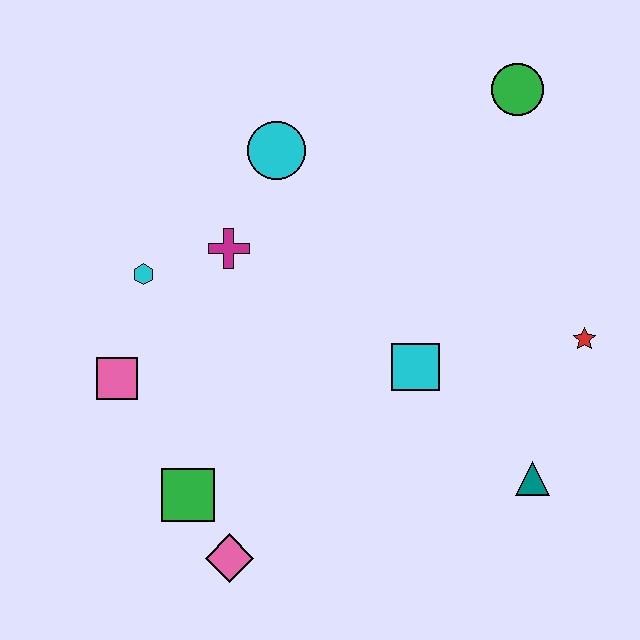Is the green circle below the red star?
No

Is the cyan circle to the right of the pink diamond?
Yes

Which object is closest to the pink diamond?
The green square is closest to the pink diamond.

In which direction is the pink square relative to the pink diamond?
The pink square is above the pink diamond.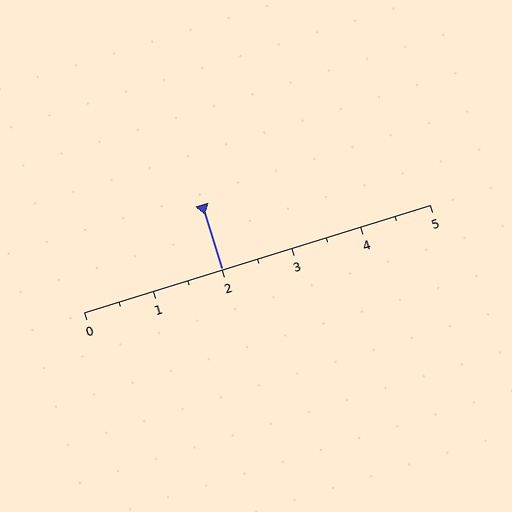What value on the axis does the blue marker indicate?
The marker indicates approximately 2.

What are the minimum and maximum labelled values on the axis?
The axis runs from 0 to 5.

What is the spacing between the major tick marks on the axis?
The major ticks are spaced 1 apart.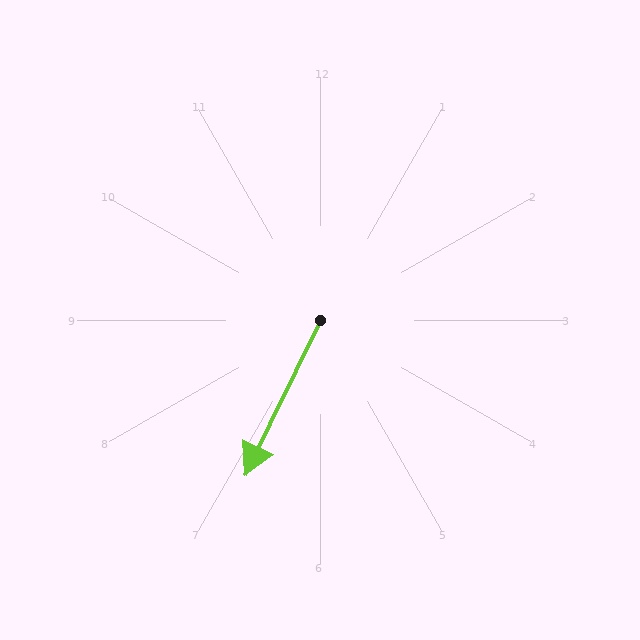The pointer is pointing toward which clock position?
Roughly 7 o'clock.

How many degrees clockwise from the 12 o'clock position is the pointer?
Approximately 206 degrees.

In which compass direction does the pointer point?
Southwest.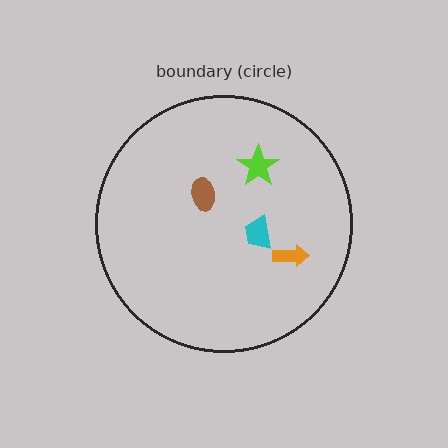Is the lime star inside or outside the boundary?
Inside.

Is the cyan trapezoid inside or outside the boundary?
Inside.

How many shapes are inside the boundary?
4 inside, 0 outside.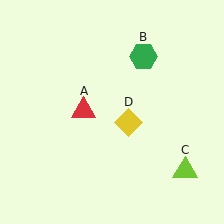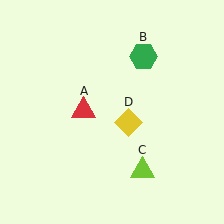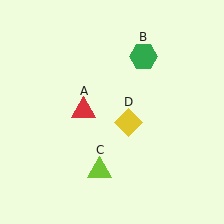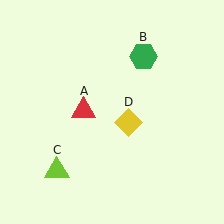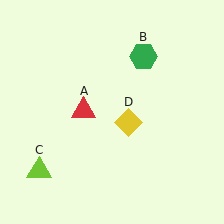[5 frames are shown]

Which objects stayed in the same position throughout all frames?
Red triangle (object A) and green hexagon (object B) and yellow diamond (object D) remained stationary.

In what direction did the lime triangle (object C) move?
The lime triangle (object C) moved left.